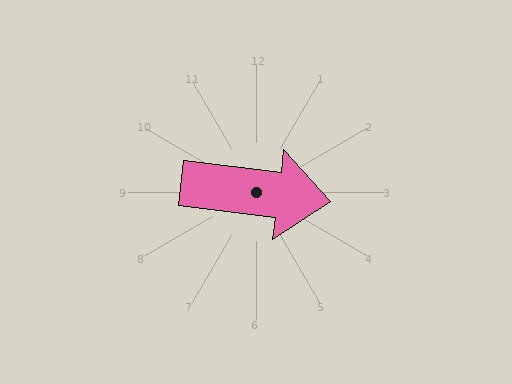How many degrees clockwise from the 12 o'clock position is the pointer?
Approximately 97 degrees.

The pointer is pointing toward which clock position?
Roughly 3 o'clock.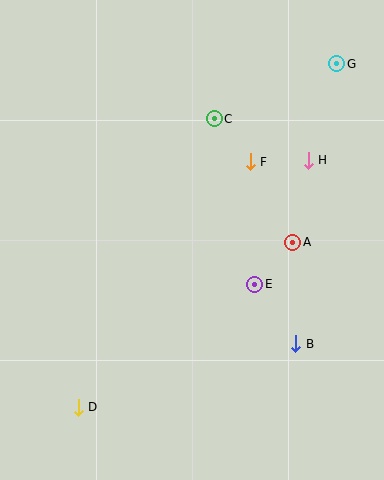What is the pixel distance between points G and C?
The distance between G and C is 134 pixels.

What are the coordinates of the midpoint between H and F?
The midpoint between H and F is at (279, 161).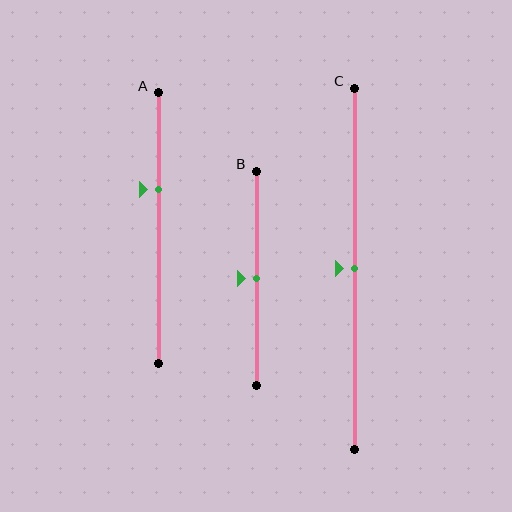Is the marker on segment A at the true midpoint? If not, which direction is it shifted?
No, the marker on segment A is shifted upward by about 14% of the segment length.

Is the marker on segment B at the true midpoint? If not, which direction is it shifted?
Yes, the marker on segment B is at the true midpoint.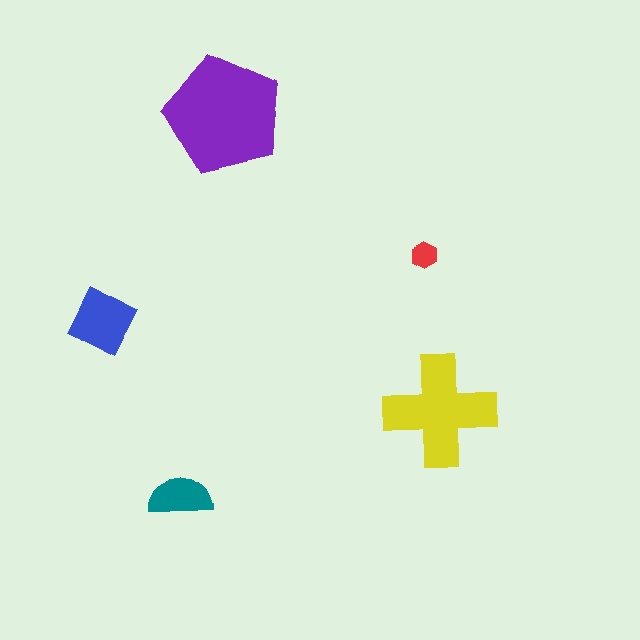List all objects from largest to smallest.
The purple pentagon, the yellow cross, the blue diamond, the teal semicircle, the red hexagon.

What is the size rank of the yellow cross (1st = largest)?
2nd.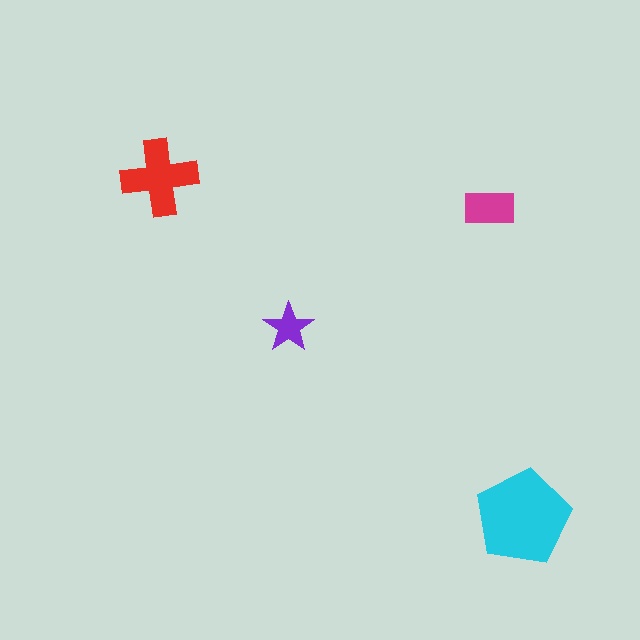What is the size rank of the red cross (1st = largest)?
2nd.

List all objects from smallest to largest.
The purple star, the magenta rectangle, the red cross, the cyan pentagon.